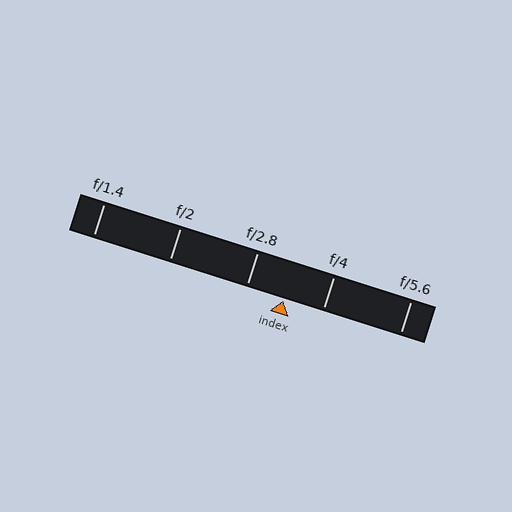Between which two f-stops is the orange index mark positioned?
The index mark is between f/2.8 and f/4.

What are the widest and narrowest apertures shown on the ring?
The widest aperture shown is f/1.4 and the narrowest is f/5.6.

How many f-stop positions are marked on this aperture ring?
There are 5 f-stop positions marked.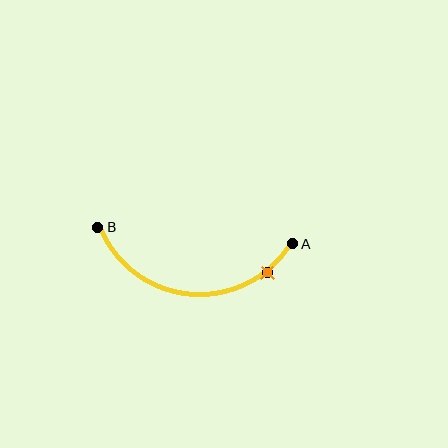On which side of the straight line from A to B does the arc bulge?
The arc bulges below the straight line connecting A and B.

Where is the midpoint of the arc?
The arc midpoint is the point on the curve farthest from the straight line joining A and B. It sits below that line.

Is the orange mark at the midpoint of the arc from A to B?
No. The orange mark lies on the arc but is closer to endpoint A. The arc midpoint would be at the point on the curve equidistant along the arc from both A and B.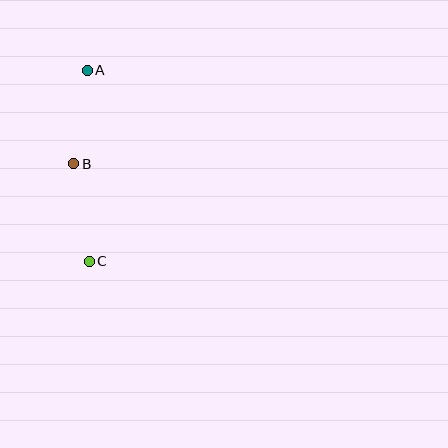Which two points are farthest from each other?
Points A and C are farthest from each other.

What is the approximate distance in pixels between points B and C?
The distance between B and C is approximately 99 pixels.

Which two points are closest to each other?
Points A and B are closest to each other.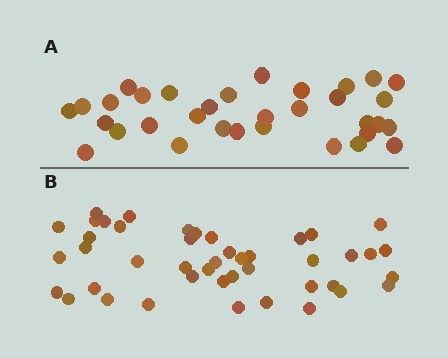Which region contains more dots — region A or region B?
Region B (the bottom region) has more dots.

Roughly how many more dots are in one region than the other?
Region B has roughly 12 or so more dots than region A.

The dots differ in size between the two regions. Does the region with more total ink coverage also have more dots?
No. Region A has more total ink coverage because its dots are larger, but region B actually contains more individual dots. Total area can be misleading — the number of items is what matters here.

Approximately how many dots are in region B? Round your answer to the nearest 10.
About 40 dots. (The exact count is 44, which rounds to 40.)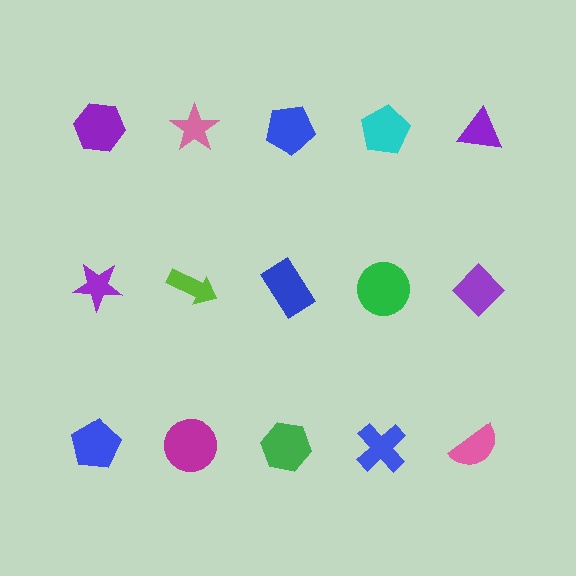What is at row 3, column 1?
A blue pentagon.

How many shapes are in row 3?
5 shapes.